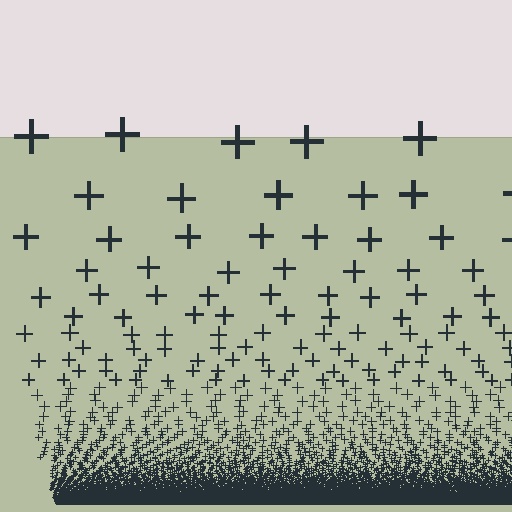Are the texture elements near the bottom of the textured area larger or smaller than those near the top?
Smaller. The gradient is inverted — elements near the bottom are smaller and denser.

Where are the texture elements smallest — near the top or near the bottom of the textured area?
Near the bottom.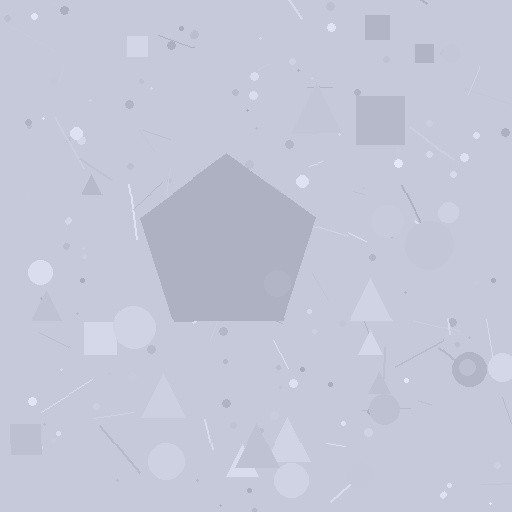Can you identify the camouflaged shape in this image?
The camouflaged shape is a pentagon.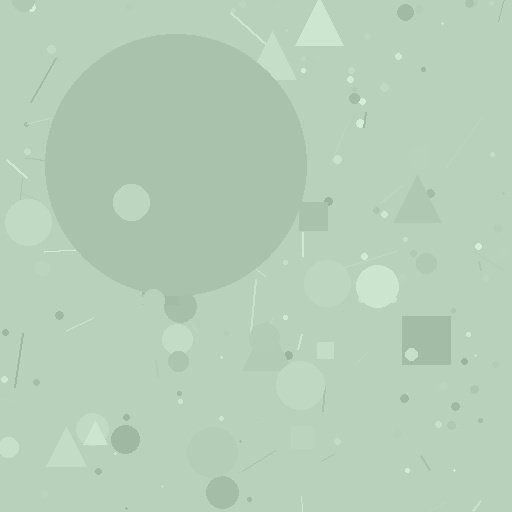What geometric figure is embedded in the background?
A circle is embedded in the background.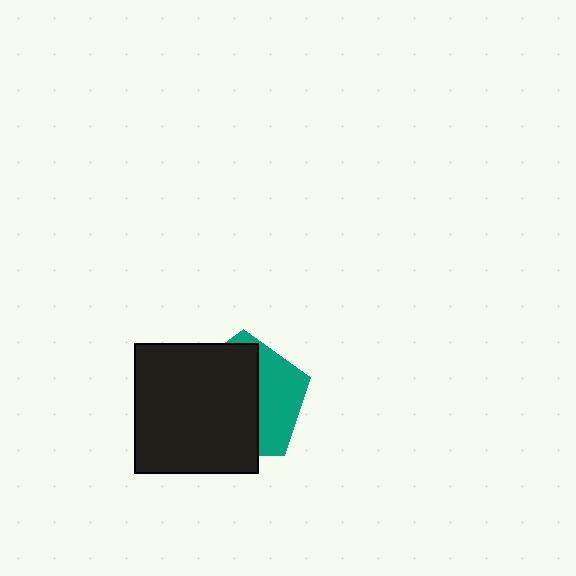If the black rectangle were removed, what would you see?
You would see the complete teal pentagon.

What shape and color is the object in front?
The object in front is a black rectangle.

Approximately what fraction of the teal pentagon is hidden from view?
Roughly 64% of the teal pentagon is hidden behind the black rectangle.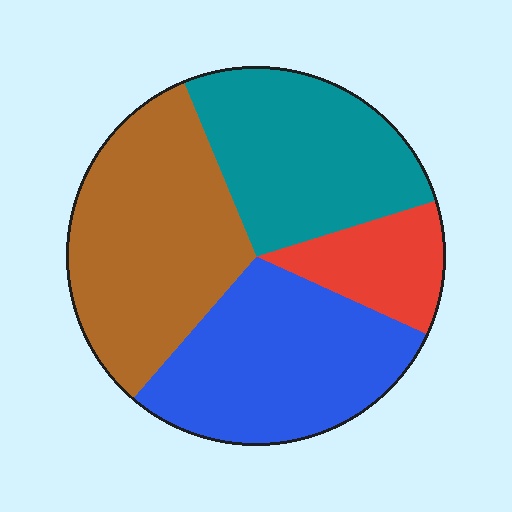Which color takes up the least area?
Red, at roughly 10%.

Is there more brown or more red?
Brown.